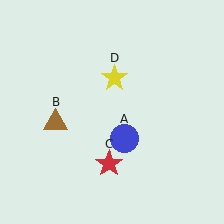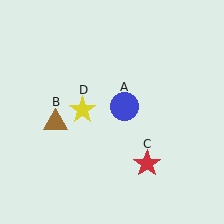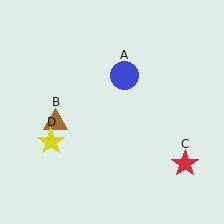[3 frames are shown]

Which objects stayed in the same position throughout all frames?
Brown triangle (object B) remained stationary.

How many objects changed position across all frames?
3 objects changed position: blue circle (object A), red star (object C), yellow star (object D).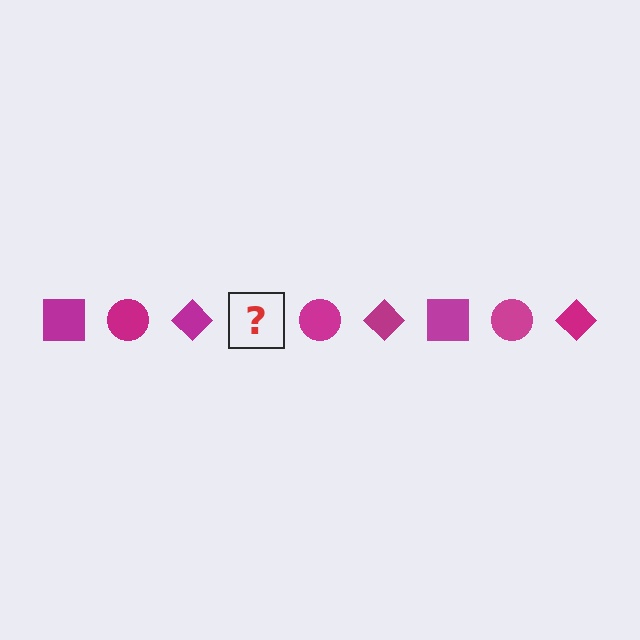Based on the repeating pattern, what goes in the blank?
The blank should be a magenta square.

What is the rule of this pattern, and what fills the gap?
The rule is that the pattern cycles through square, circle, diamond shapes in magenta. The gap should be filled with a magenta square.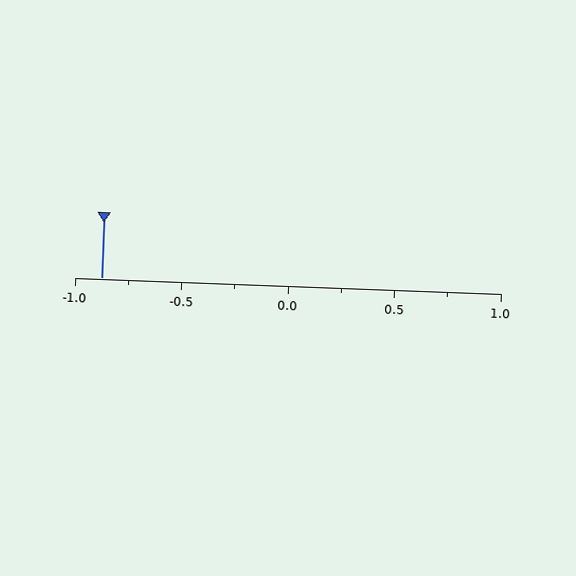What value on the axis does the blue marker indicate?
The marker indicates approximately -0.88.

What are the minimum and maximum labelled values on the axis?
The axis runs from -1.0 to 1.0.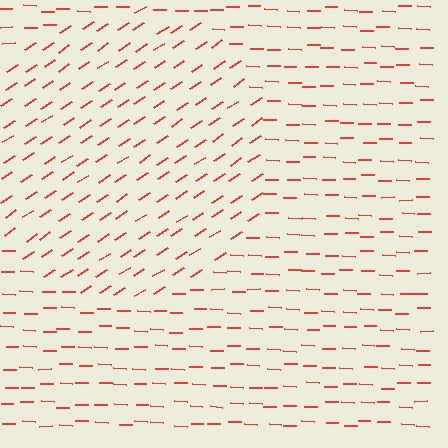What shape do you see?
I see a circle.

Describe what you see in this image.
The image is filled with small red line segments. A circle region in the image has lines oriented differently from the surrounding lines, creating a visible texture boundary.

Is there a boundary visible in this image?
Yes, there is a texture boundary formed by a change in line orientation.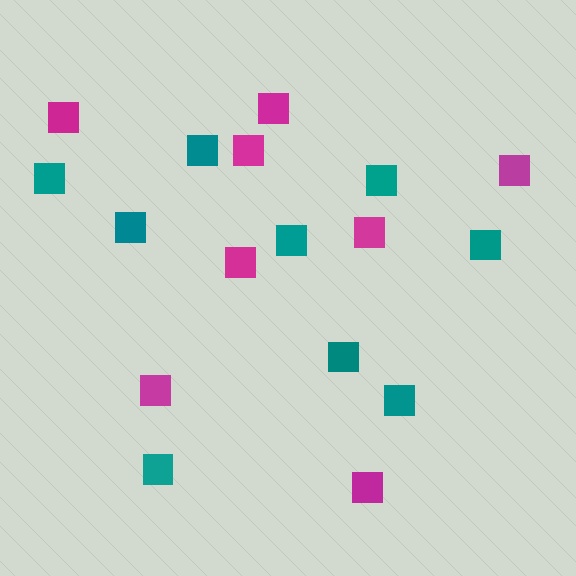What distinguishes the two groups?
There are 2 groups: one group of teal squares (9) and one group of magenta squares (8).